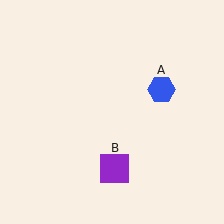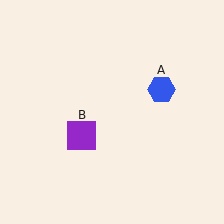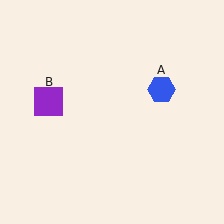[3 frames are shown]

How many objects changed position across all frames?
1 object changed position: purple square (object B).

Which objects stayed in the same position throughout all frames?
Blue hexagon (object A) remained stationary.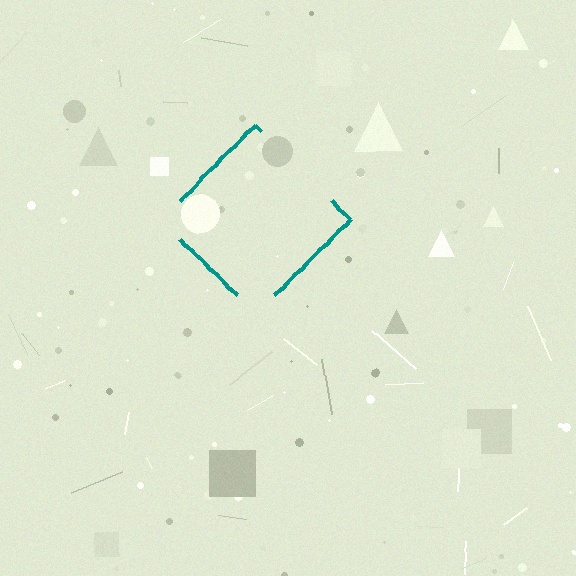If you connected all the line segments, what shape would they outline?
They would outline a diamond.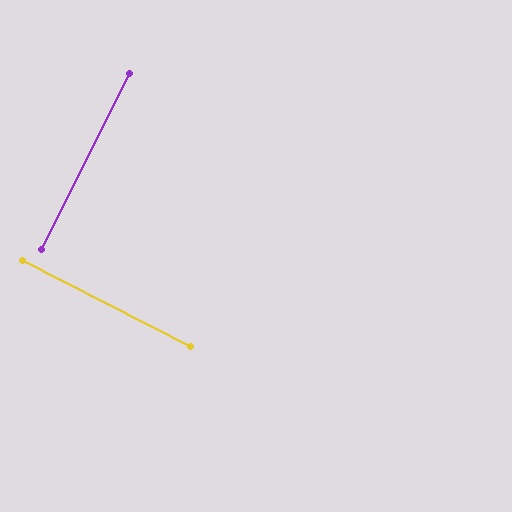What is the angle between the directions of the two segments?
Approximately 89 degrees.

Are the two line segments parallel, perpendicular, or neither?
Perpendicular — they meet at approximately 89°.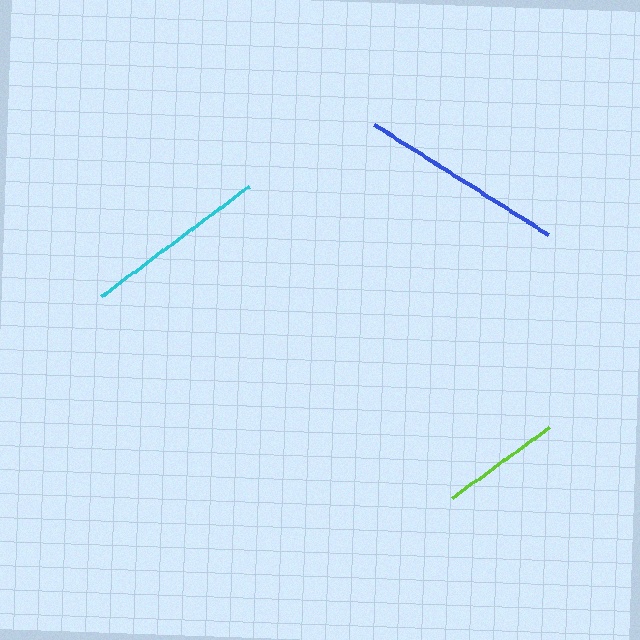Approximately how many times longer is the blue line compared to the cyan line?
The blue line is approximately 1.1 times the length of the cyan line.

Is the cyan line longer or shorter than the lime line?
The cyan line is longer than the lime line.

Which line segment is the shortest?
The lime line is the shortest at approximately 120 pixels.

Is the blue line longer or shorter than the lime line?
The blue line is longer than the lime line.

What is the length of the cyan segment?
The cyan segment is approximately 185 pixels long.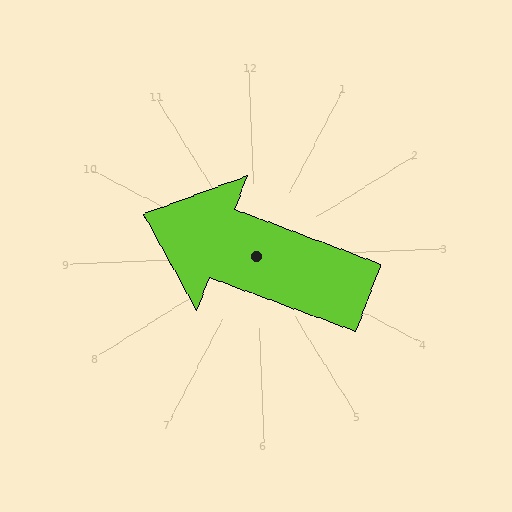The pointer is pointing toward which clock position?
Roughly 10 o'clock.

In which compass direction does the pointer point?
Northwest.